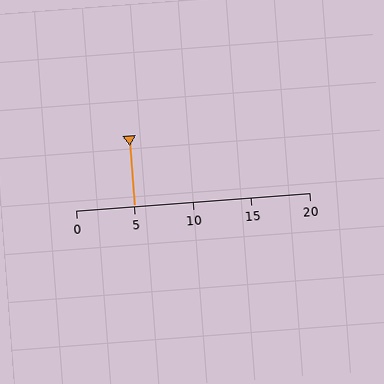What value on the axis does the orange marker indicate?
The marker indicates approximately 5.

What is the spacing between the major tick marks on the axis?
The major ticks are spaced 5 apart.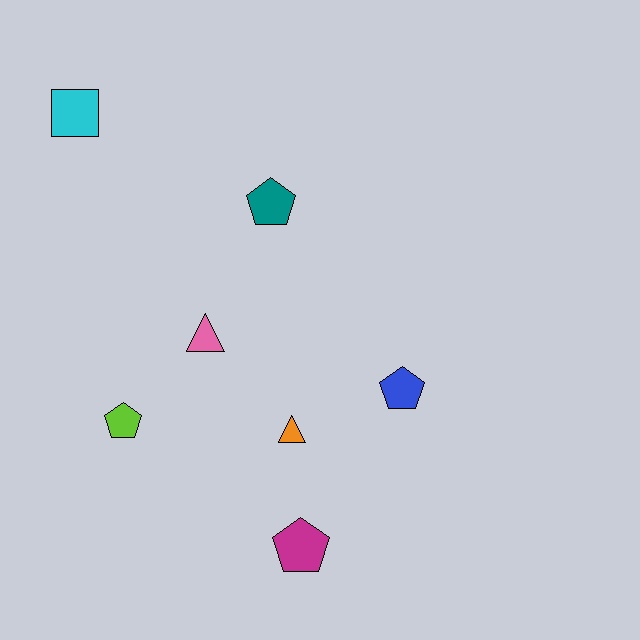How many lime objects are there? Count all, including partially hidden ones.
There is 1 lime object.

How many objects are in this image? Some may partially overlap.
There are 7 objects.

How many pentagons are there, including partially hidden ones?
There are 4 pentagons.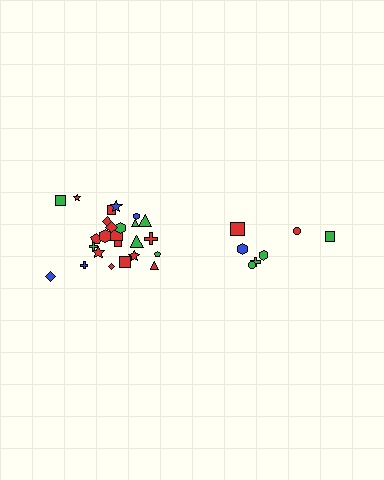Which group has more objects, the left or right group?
The left group.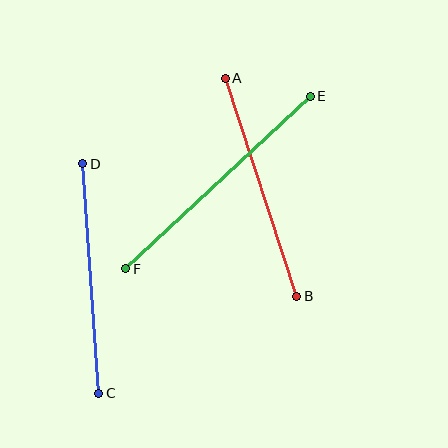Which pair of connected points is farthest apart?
Points E and F are farthest apart.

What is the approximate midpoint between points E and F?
The midpoint is at approximately (218, 182) pixels.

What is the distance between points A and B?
The distance is approximately 229 pixels.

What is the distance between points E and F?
The distance is approximately 252 pixels.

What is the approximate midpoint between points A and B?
The midpoint is at approximately (261, 187) pixels.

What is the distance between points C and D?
The distance is approximately 230 pixels.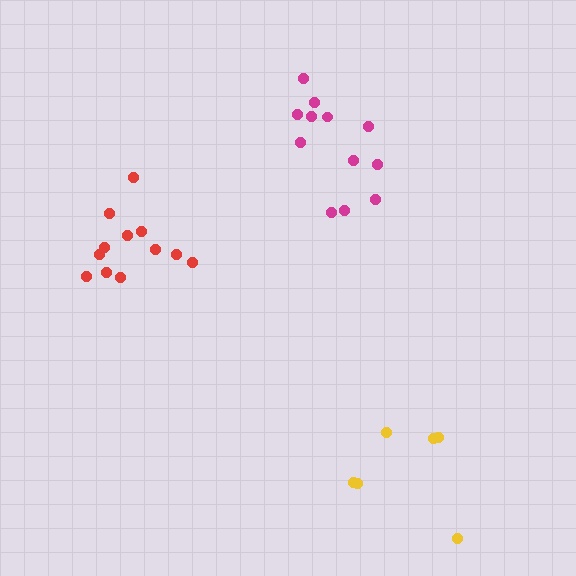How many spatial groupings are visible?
There are 3 spatial groupings.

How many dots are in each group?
Group 1: 12 dots, Group 2: 12 dots, Group 3: 6 dots (30 total).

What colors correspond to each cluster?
The clusters are colored: magenta, red, yellow.